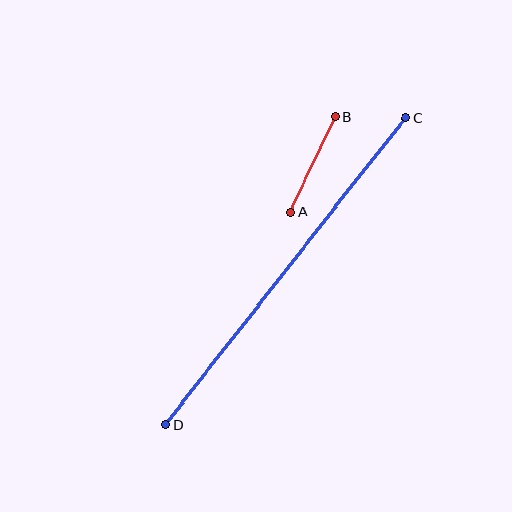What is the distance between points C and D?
The distance is approximately 389 pixels.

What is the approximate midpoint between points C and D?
The midpoint is at approximately (286, 271) pixels.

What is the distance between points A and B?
The distance is approximately 105 pixels.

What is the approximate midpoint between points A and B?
The midpoint is at approximately (313, 164) pixels.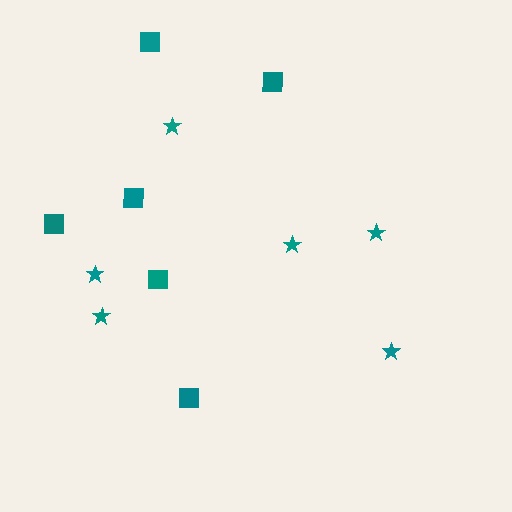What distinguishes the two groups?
There are 2 groups: one group of squares (6) and one group of stars (6).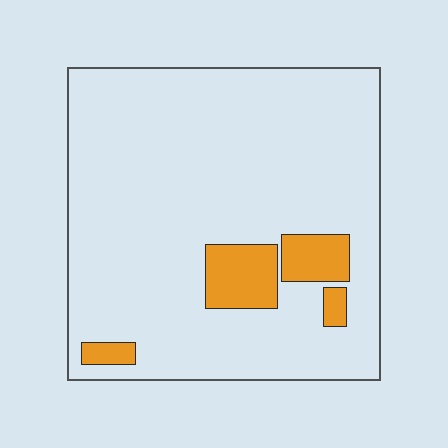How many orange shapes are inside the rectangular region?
4.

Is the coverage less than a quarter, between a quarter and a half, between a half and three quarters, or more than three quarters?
Less than a quarter.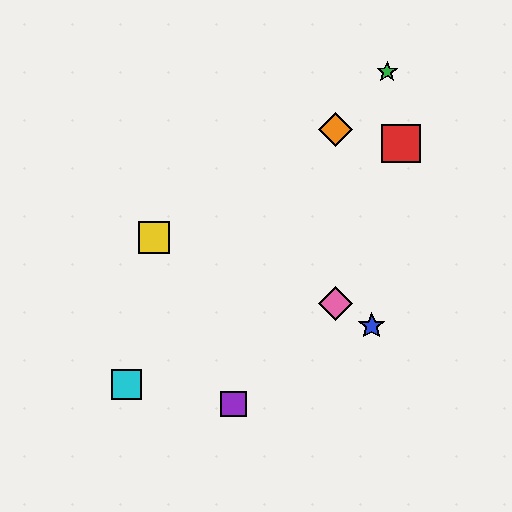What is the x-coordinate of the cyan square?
The cyan square is at x≈126.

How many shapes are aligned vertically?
2 shapes (the orange diamond, the pink diamond) are aligned vertically.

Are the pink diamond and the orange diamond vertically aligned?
Yes, both are at x≈335.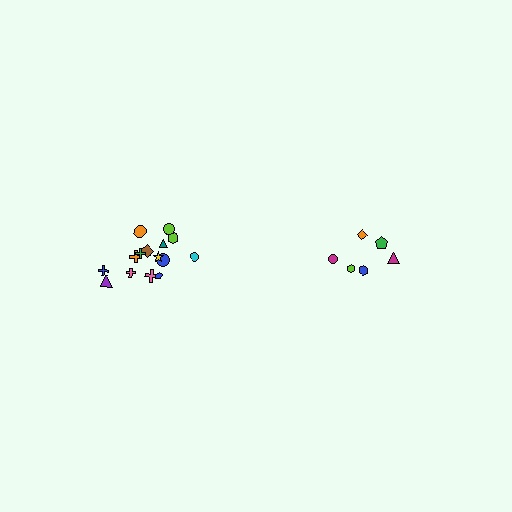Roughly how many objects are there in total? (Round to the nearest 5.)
Roughly 20 objects in total.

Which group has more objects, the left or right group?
The left group.